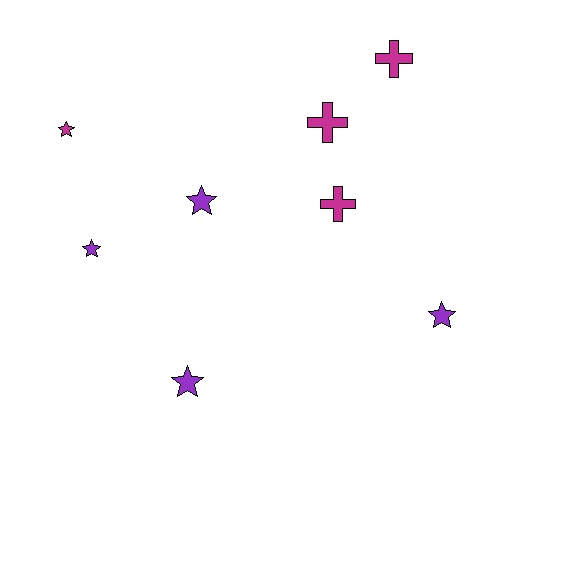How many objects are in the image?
There are 8 objects.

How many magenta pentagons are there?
There are no magenta pentagons.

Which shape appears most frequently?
Star, with 5 objects.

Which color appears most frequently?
Purple, with 4 objects.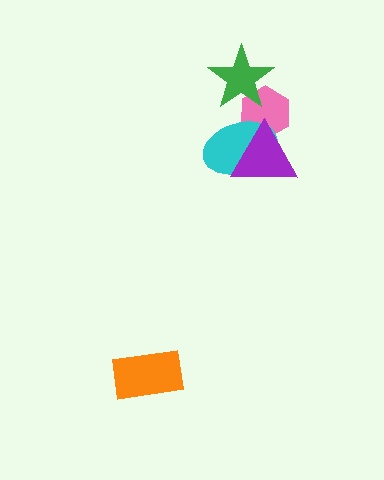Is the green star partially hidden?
No, no other shape covers it.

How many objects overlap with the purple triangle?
2 objects overlap with the purple triangle.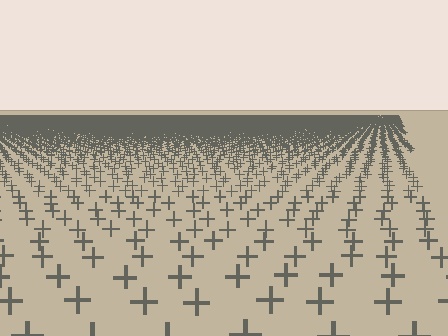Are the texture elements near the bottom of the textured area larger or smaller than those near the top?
Larger. Near the bottom, elements are closer to the viewer and appear at a bigger on-screen size.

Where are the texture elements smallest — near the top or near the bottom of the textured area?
Near the top.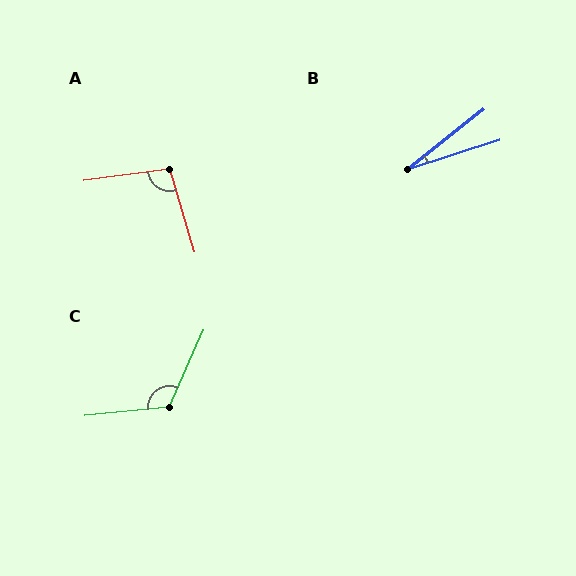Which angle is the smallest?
B, at approximately 21 degrees.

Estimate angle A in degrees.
Approximately 99 degrees.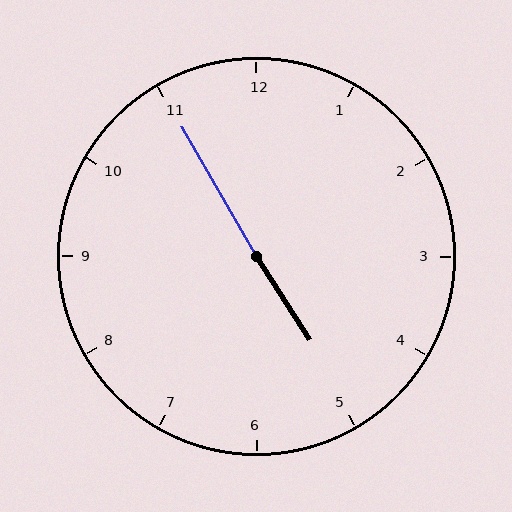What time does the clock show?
4:55.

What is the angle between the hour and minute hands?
Approximately 178 degrees.